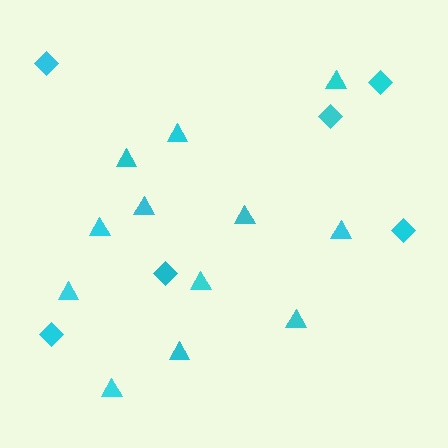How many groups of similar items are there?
There are 2 groups: one group of diamonds (6) and one group of triangles (12).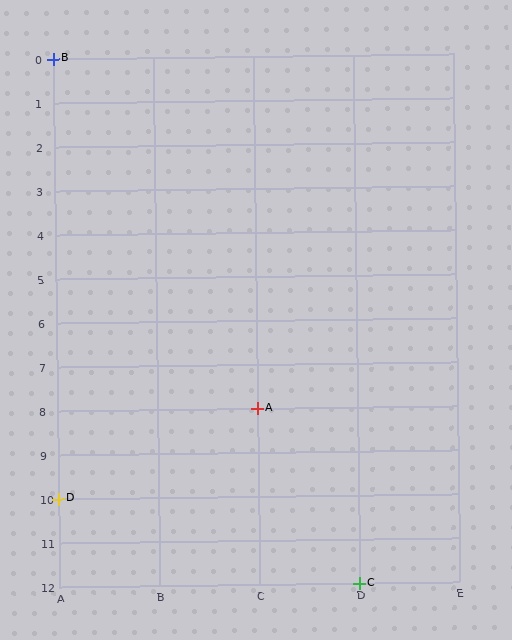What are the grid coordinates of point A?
Point A is at grid coordinates (C, 8).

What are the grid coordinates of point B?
Point B is at grid coordinates (A, 0).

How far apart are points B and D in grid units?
Points B and D are 10 rows apart.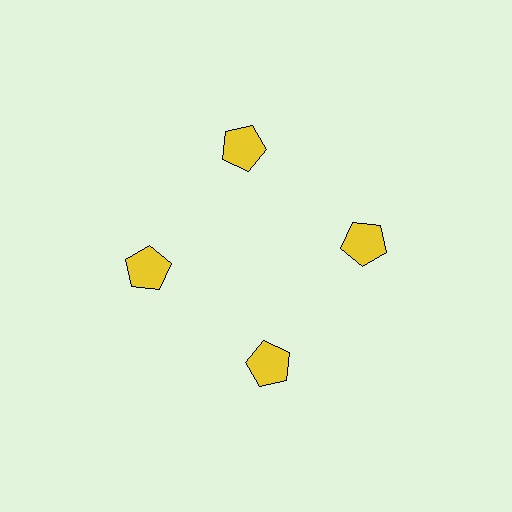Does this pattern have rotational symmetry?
Yes, this pattern has 4-fold rotational symmetry. It looks the same after rotating 90 degrees around the center.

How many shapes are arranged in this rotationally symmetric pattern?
There are 4 shapes, arranged in 4 groups of 1.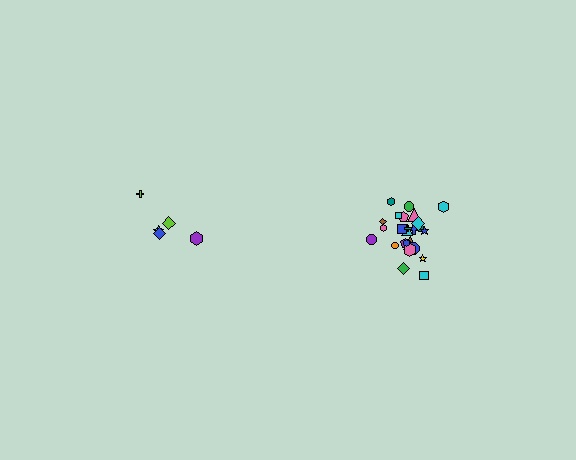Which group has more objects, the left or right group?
The right group.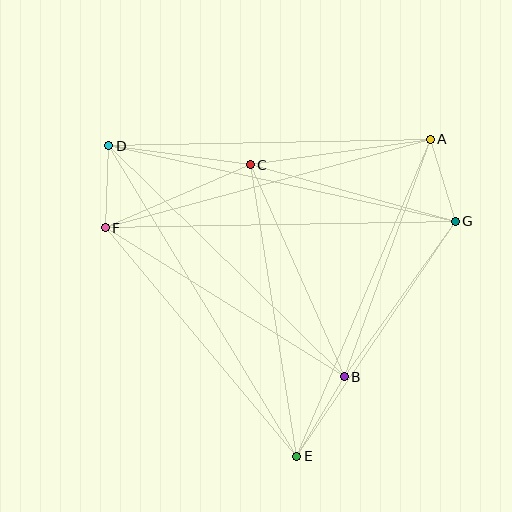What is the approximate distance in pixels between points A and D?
The distance between A and D is approximately 322 pixels.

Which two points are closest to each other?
Points D and F are closest to each other.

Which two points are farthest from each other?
Points D and E are farthest from each other.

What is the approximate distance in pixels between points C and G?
The distance between C and G is approximately 212 pixels.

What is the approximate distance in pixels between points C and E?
The distance between C and E is approximately 295 pixels.